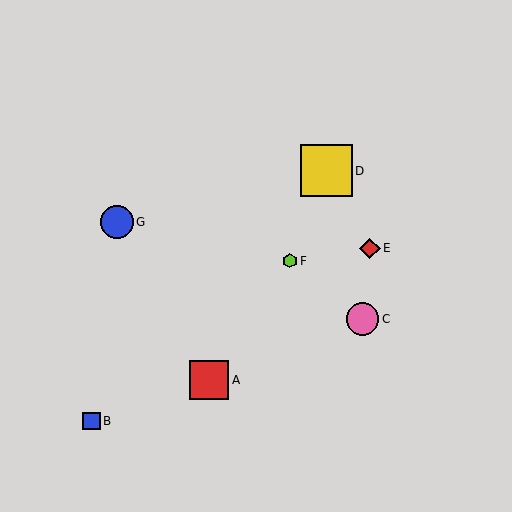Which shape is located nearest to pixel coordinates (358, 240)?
The red diamond (labeled E) at (370, 248) is nearest to that location.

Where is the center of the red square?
The center of the red square is at (209, 380).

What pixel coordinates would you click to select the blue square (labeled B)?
Click at (91, 421) to select the blue square B.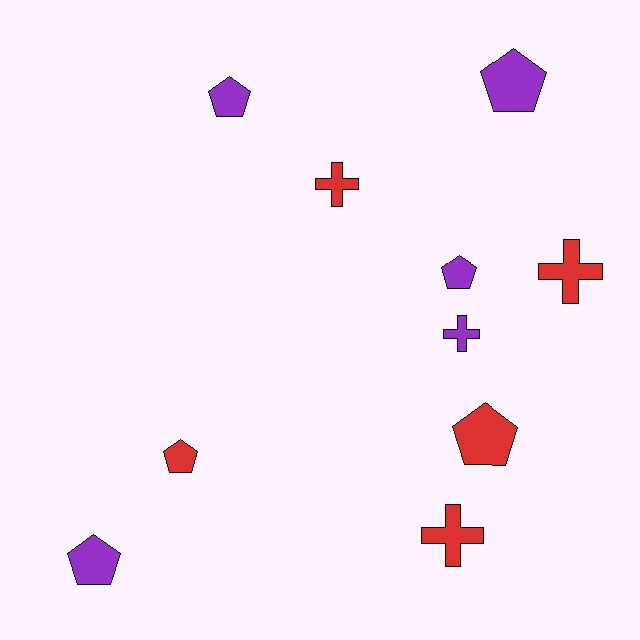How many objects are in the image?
There are 10 objects.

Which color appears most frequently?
Purple, with 5 objects.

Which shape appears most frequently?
Pentagon, with 6 objects.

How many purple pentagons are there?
There are 4 purple pentagons.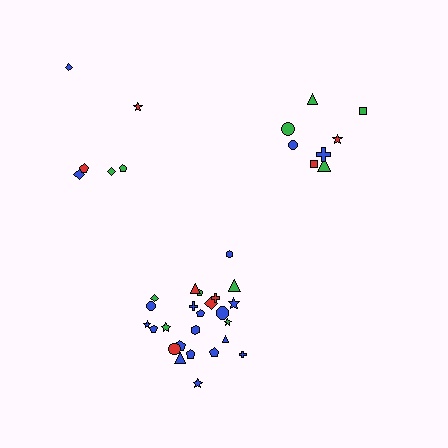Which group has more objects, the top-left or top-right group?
The top-right group.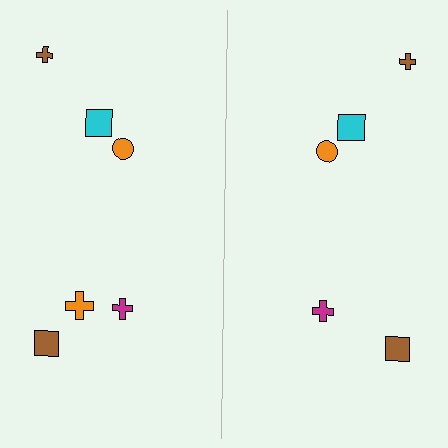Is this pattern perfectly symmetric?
No, the pattern is not perfectly symmetric. A orange cross is missing from the right side.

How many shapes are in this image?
There are 11 shapes in this image.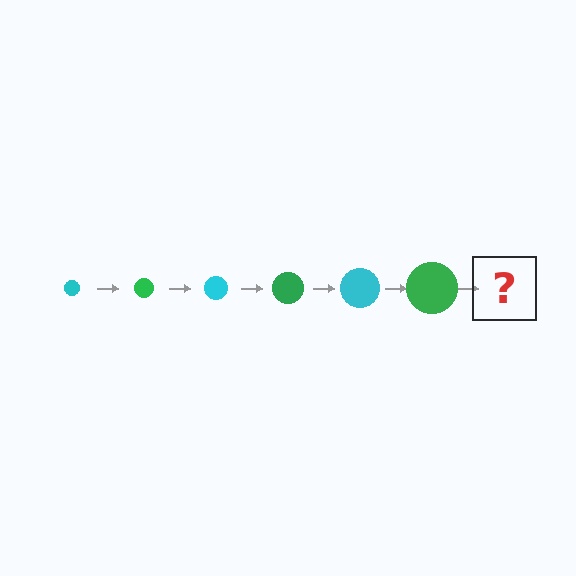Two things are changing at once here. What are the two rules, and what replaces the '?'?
The two rules are that the circle grows larger each step and the color cycles through cyan and green. The '?' should be a cyan circle, larger than the previous one.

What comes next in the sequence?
The next element should be a cyan circle, larger than the previous one.